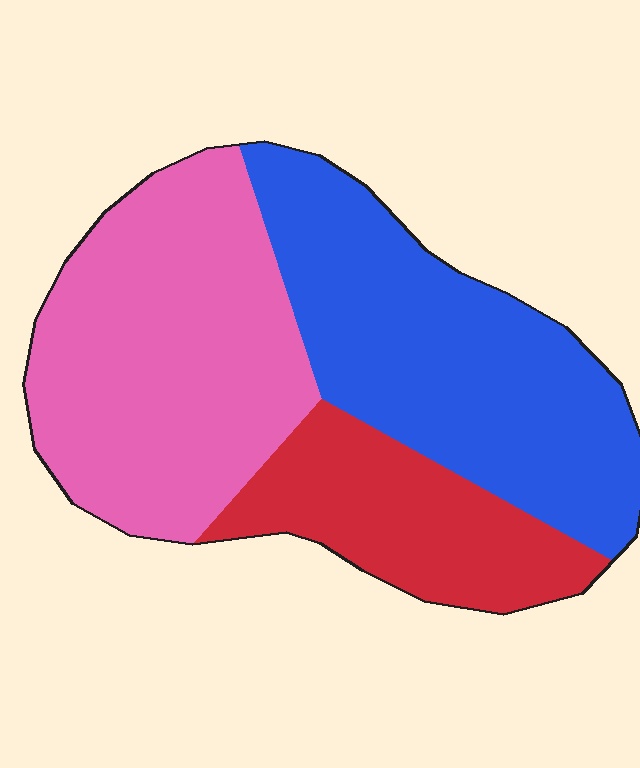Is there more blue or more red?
Blue.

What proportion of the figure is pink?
Pink takes up about two fifths (2/5) of the figure.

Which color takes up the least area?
Red, at roughly 20%.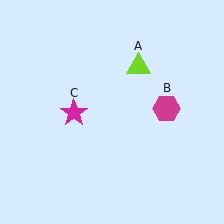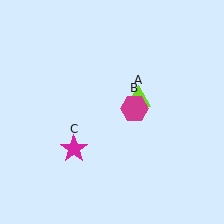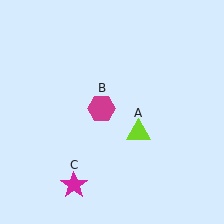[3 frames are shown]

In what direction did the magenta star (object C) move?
The magenta star (object C) moved down.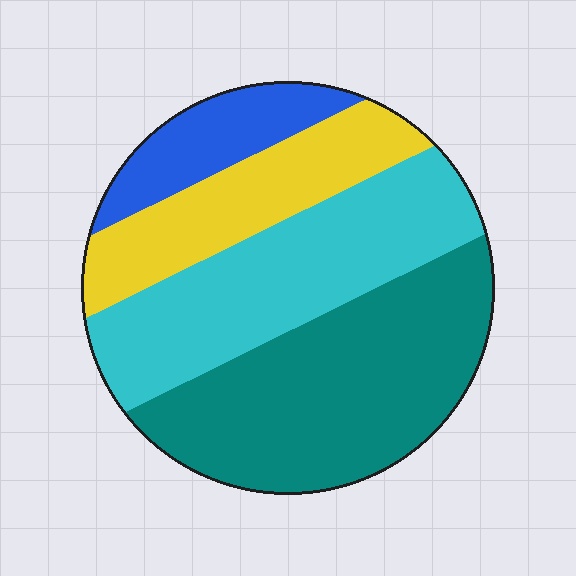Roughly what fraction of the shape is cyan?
Cyan takes up about one third (1/3) of the shape.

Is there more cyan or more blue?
Cyan.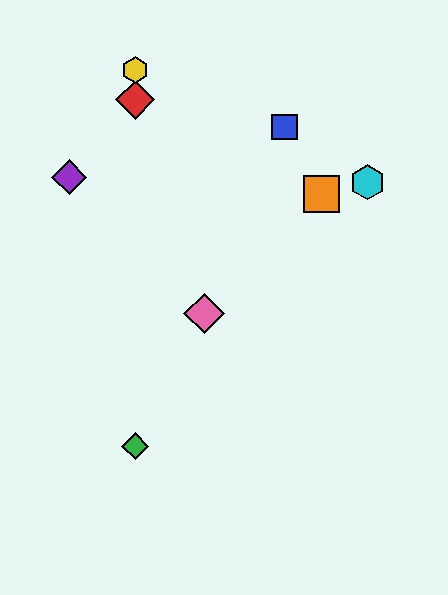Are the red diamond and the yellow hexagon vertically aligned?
Yes, both are at x≈135.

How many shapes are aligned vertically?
3 shapes (the red diamond, the green diamond, the yellow hexagon) are aligned vertically.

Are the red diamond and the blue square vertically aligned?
No, the red diamond is at x≈135 and the blue square is at x≈285.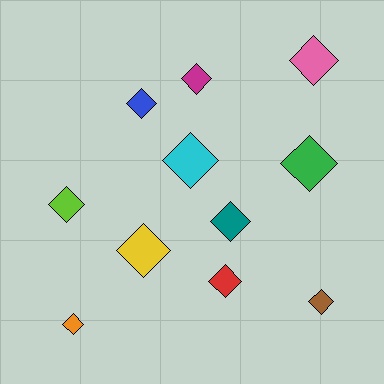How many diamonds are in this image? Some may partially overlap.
There are 11 diamonds.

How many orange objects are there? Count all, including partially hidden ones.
There is 1 orange object.